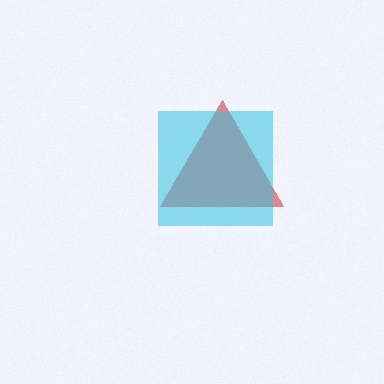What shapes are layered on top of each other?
The layered shapes are: a red triangle, a cyan square.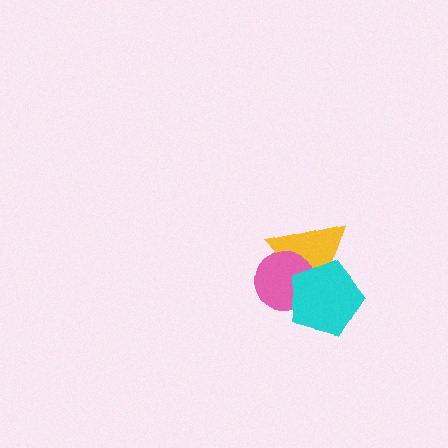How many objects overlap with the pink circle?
2 objects overlap with the pink circle.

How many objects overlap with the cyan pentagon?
2 objects overlap with the cyan pentagon.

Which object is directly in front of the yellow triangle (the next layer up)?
The pink circle is directly in front of the yellow triangle.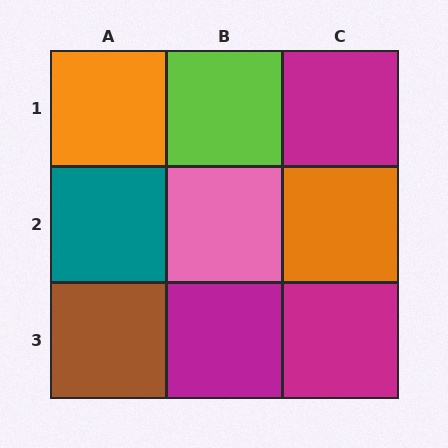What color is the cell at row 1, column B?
Lime.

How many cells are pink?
1 cell is pink.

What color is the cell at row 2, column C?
Orange.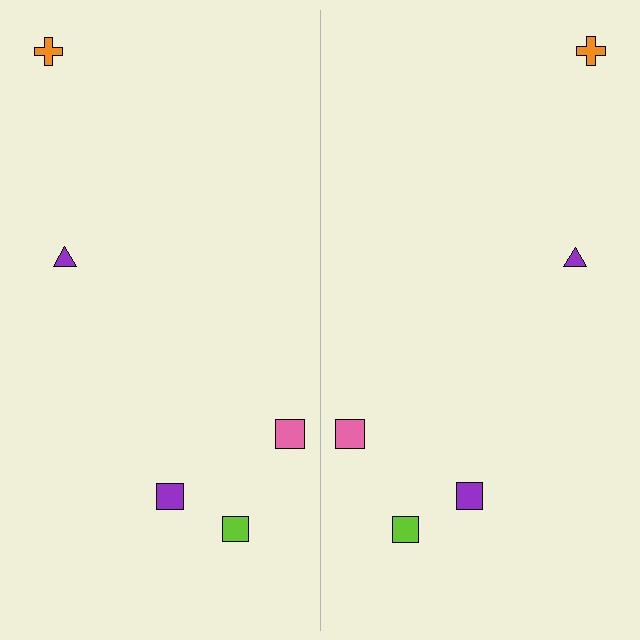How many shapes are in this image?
There are 10 shapes in this image.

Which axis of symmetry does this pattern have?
The pattern has a vertical axis of symmetry running through the center of the image.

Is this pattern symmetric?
Yes, this pattern has bilateral (reflection) symmetry.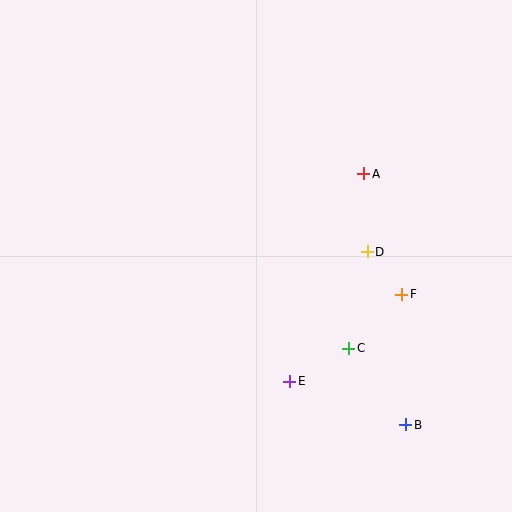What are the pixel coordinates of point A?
Point A is at (364, 174).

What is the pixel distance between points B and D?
The distance between B and D is 177 pixels.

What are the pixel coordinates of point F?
Point F is at (402, 294).